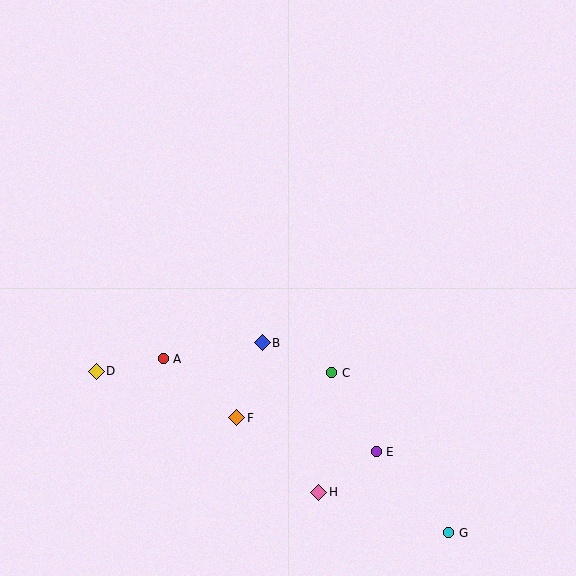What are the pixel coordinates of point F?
Point F is at (237, 418).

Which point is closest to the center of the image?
Point B at (262, 343) is closest to the center.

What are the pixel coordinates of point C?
Point C is at (332, 373).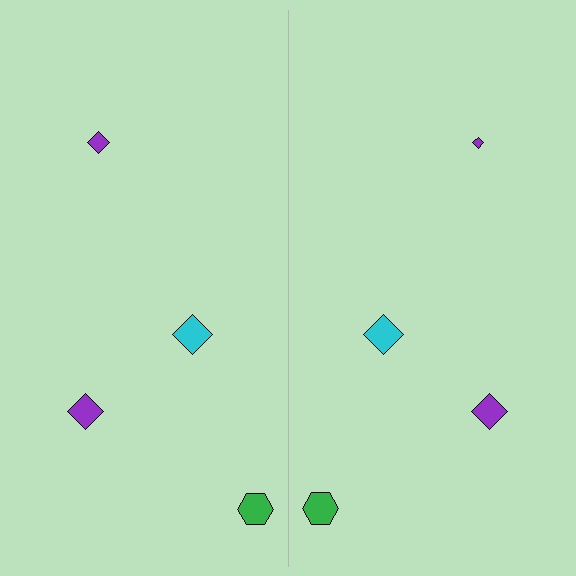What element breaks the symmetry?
The purple diamond on the right side has a different size than its mirror counterpart.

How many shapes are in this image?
There are 8 shapes in this image.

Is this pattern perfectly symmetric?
No, the pattern is not perfectly symmetric. The purple diamond on the right side has a different size than its mirror counterpart.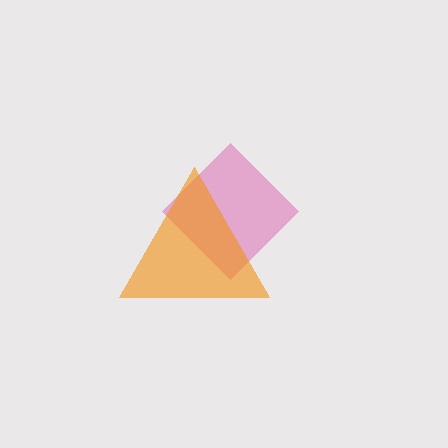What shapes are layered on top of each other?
The layered shapes are: a pink diamond, an orange triangle.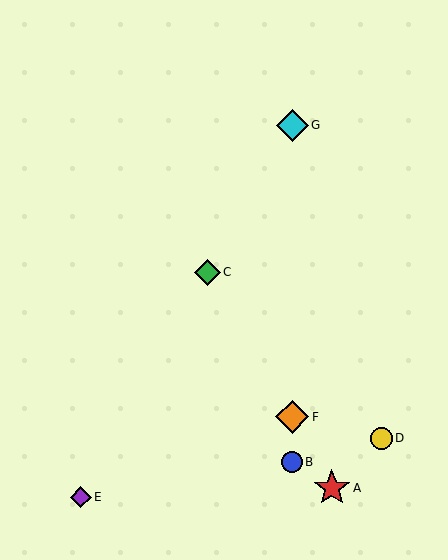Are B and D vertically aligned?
No, B is at x≈292 and D is at x≈381.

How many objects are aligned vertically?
3 objects (B, F, G) are aligned vertically.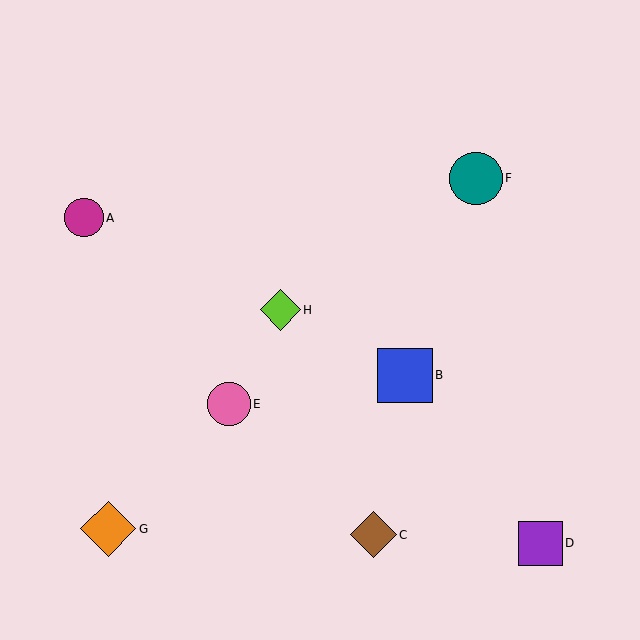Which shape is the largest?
The orange diamond (labeled G) is the largest.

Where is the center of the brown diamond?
The center of the brown diamond is at (373, 535).